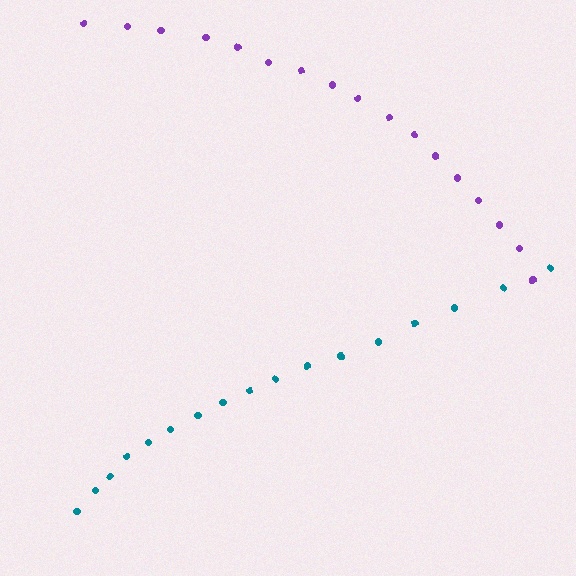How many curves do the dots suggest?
There are 2 distinct paths.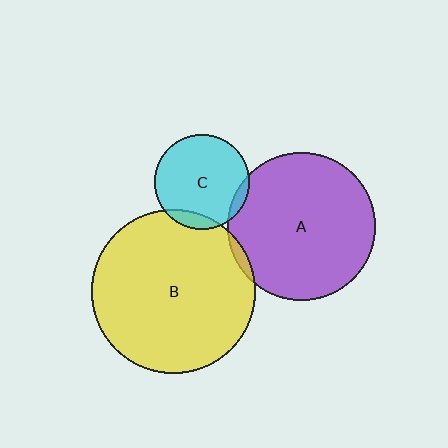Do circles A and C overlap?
Yes.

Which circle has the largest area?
Circle B (yellow).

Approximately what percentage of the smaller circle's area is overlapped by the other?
Approximately 5%.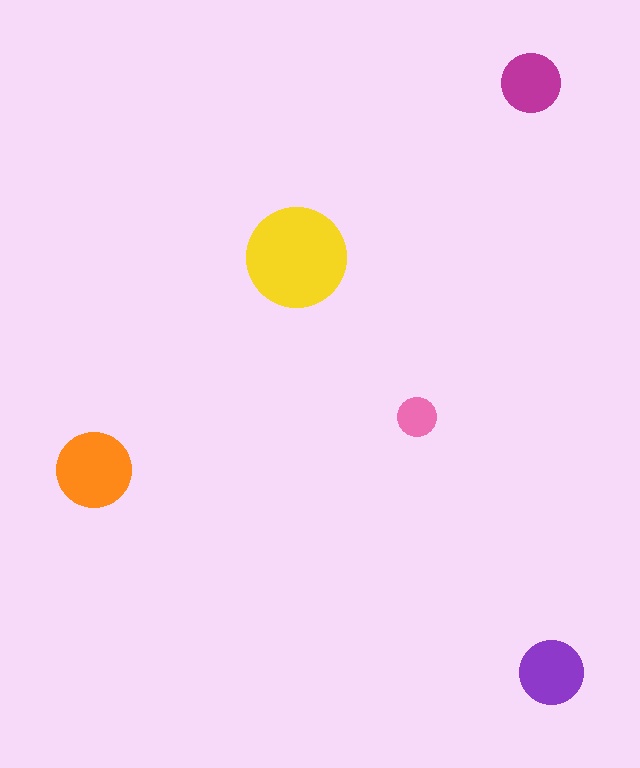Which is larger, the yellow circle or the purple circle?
The yellow one.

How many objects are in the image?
There are 5 objects in the image.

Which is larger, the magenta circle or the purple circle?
The purple one.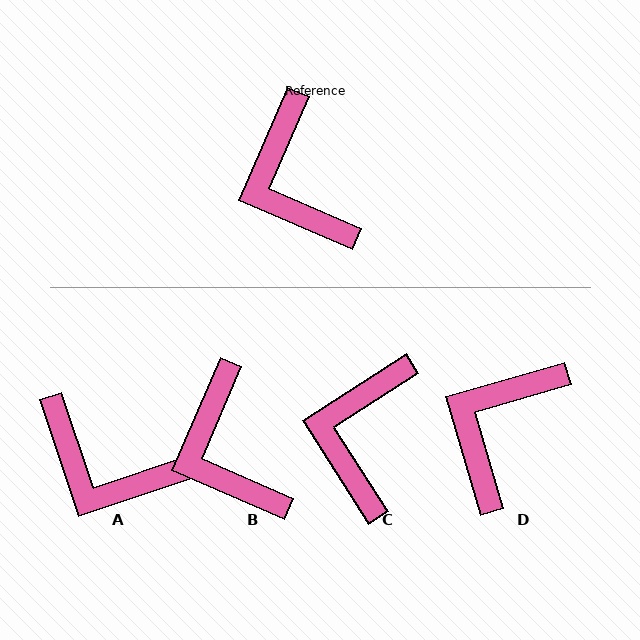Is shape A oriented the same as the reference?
No, it is off by about 42 degrees.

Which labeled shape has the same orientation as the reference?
B.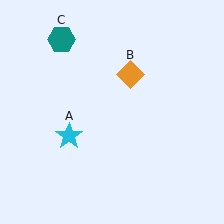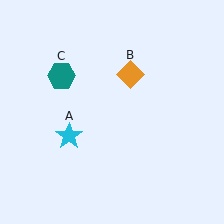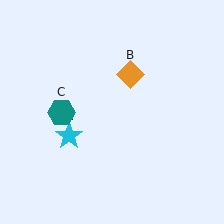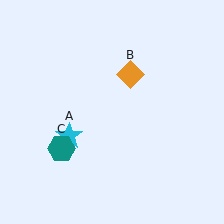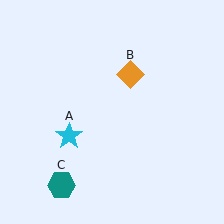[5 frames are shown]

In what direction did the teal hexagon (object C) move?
The teal hexagon (object C) moved down.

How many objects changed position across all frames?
1 object changed position: teal hexagon (object C).